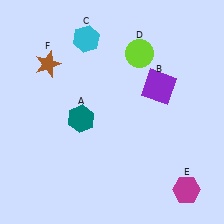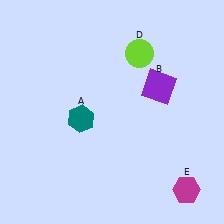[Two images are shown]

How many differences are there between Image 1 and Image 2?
There are 2 differences between the two images.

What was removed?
The cyan hexagon (C), the brown star (F) were removed in Image 2.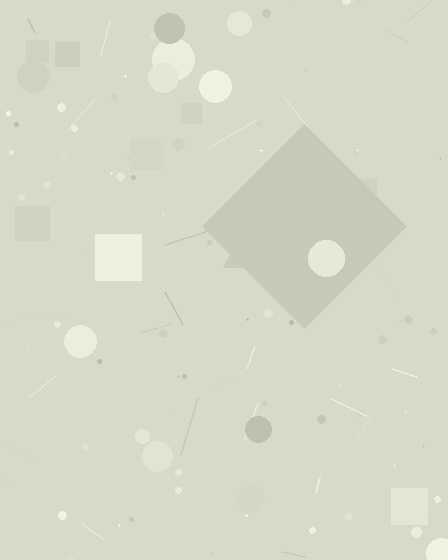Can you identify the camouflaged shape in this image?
The camouflaged shape is a diamond.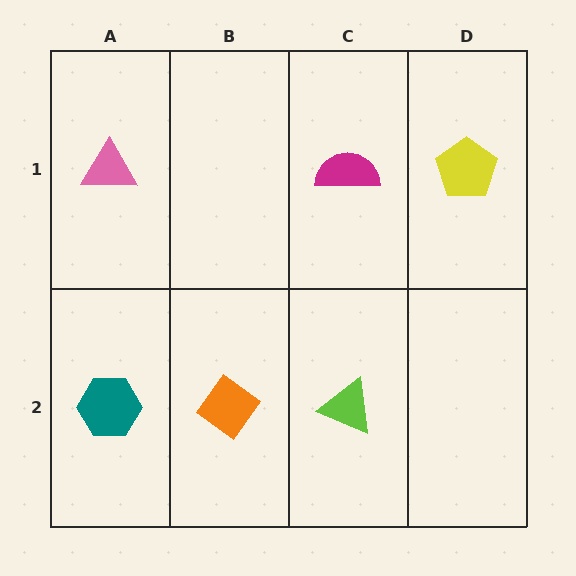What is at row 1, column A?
A pink triangle.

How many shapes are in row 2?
3 shapes.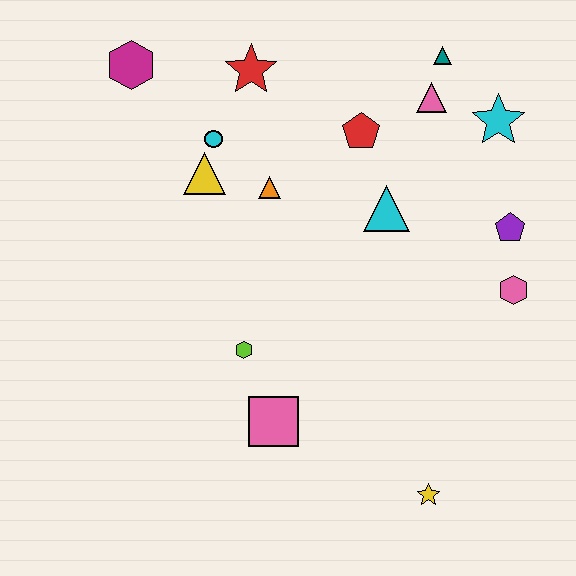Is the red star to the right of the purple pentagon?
No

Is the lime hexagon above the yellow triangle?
No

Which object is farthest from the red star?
The yellow star is farthest from the red star.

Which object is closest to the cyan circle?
The yellow triangle is closest to the cyan circle.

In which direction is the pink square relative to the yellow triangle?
The pink square is below the yellow triangle.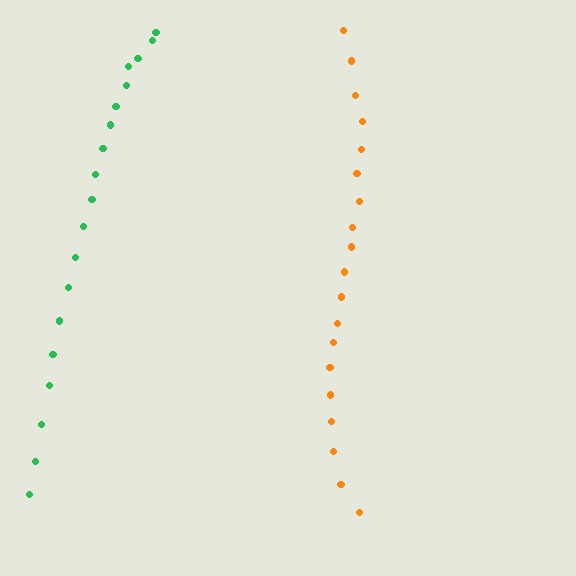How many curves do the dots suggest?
There are 2 distinct paths.